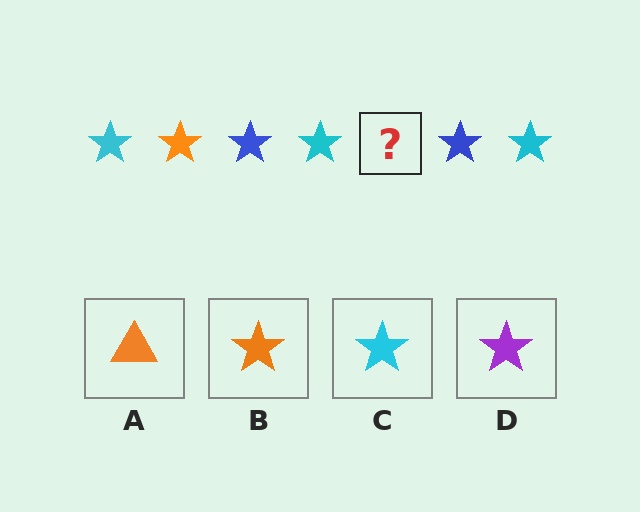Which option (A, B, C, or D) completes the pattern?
B.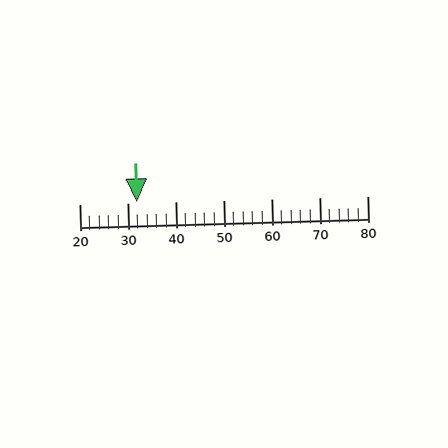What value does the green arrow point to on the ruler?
The green arrow points to approximately 32.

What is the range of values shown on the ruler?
The ruler shows values from 20 to 80.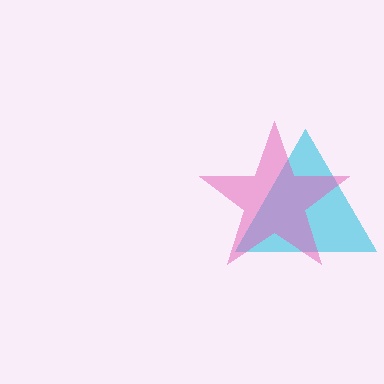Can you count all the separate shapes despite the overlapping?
Yes, there are 2 separate shapes.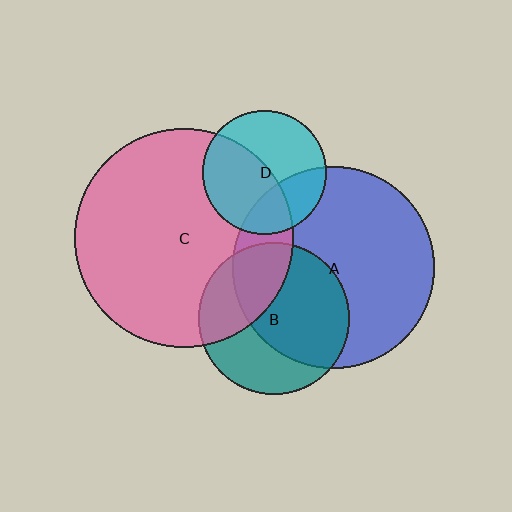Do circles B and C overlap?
Yes.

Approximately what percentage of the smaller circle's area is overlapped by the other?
Approximately 35%.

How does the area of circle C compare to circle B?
Approximately 2.1 times.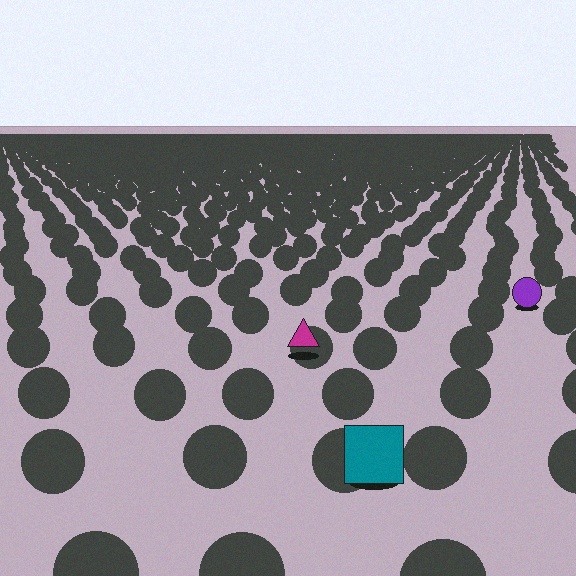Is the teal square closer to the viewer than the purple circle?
Yes. The teal square is closer — you can tell from the texture gradient: the ground texture is coarser near it.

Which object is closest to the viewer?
The teal square is closest. The texture marks near it are larger and more spread out.